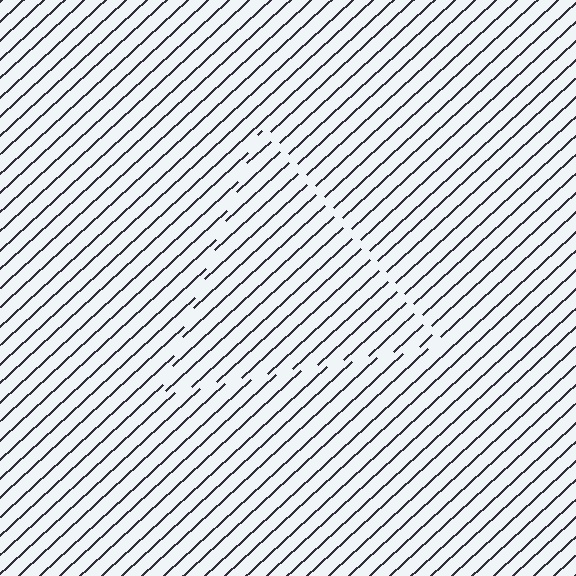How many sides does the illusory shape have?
3 sides — the line-ends trace a triangle.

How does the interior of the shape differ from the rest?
The interior of the shape contains the same grating, shifted by half a period — the contour is defined by the phase discontinuity where line-ends from the inner and outer gratings abut.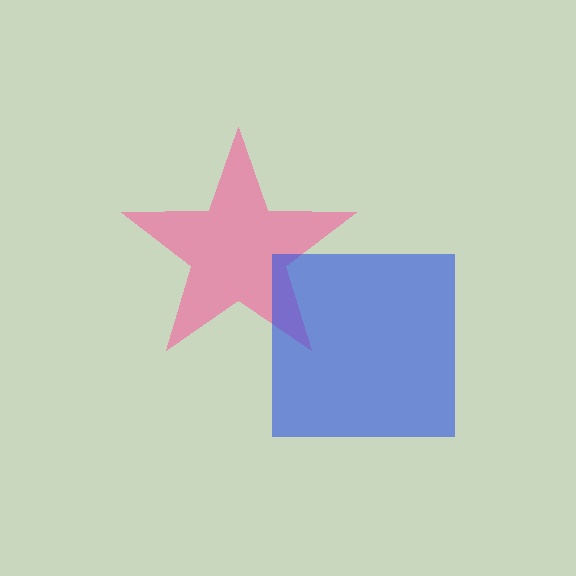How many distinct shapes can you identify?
There are 2 distinct shapes: a pink star, a blue square.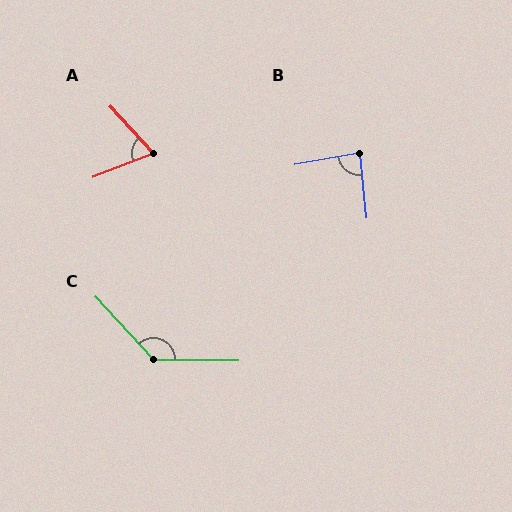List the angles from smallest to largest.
A (68°), B (85°), C (133°).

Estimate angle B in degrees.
Approximately 85 degrees.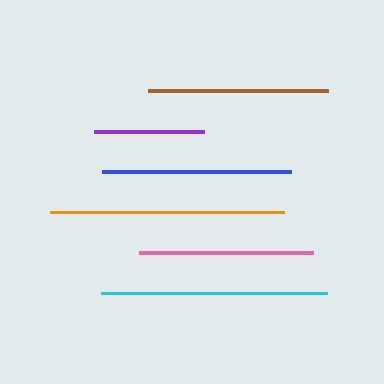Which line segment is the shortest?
The purple line is the shortest at approximately 110 pixels.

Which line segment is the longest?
The orange line is the longest at approximately 234 pixels.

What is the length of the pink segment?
The pink segment is approximately 174 pixels long.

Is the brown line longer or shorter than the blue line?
The blue line is longer than the brown line.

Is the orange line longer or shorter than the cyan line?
The orange line is longer than the cyan line.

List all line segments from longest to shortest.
From longest to shortest: orange, cyan, blue, brown, pink, purple.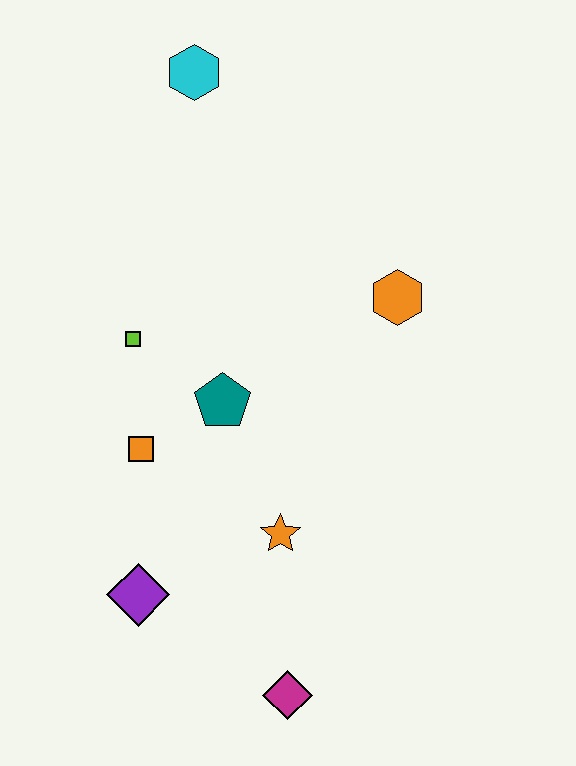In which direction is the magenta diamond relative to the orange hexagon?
The magenta diamond is below the orange hexagon.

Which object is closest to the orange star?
The teal pentagon is closest to the orange star.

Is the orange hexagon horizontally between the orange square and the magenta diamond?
No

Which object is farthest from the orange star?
The cyan hexagon is farthest from the orange star.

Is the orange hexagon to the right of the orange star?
Yes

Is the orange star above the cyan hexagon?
No